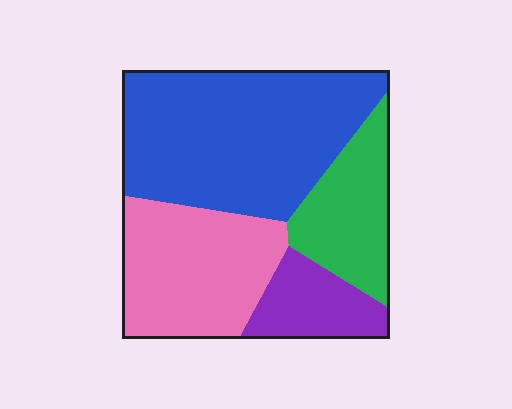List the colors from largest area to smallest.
From largest to smallest: blue, pink, green, purple.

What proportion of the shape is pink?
Pink covers roughly 25% of the shape.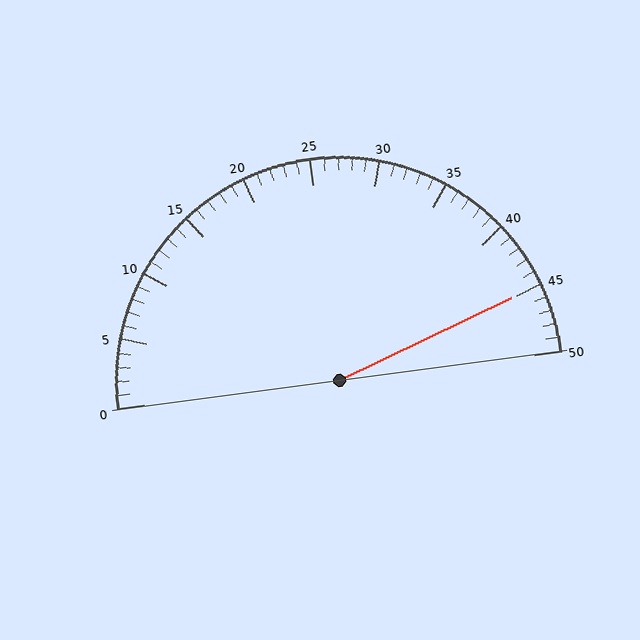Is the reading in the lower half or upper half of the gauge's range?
The reading is in the upper half of the range (0 to 50).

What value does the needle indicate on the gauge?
The needle indicates approximately 45.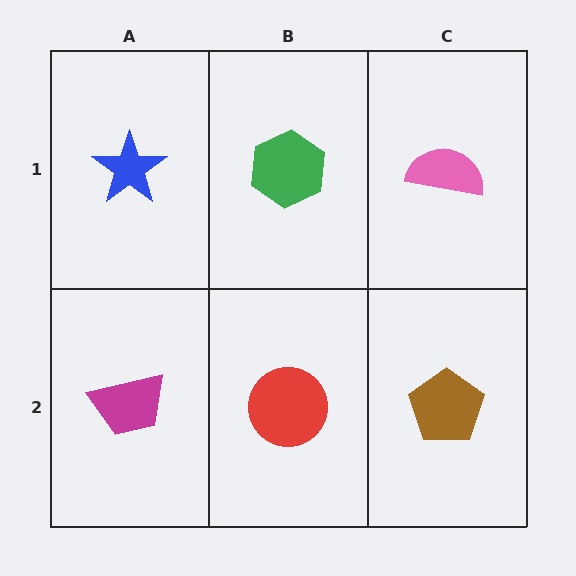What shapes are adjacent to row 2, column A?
A blue star (row 1, column A), a red circle (row 2, column B).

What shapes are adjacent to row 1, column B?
A red circle (row 2, column B), a blue star (row 1, column A), a pink semicircle (row 1, column C).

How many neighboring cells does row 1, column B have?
3.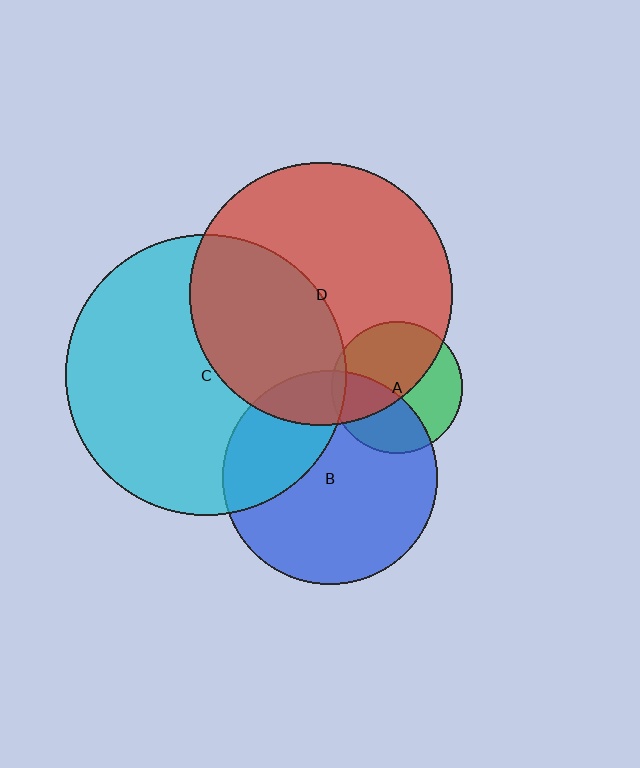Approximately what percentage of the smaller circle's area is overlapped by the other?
Approximately 40%.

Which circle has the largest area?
Circle C (cyan).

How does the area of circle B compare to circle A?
Approximately 2.7 times.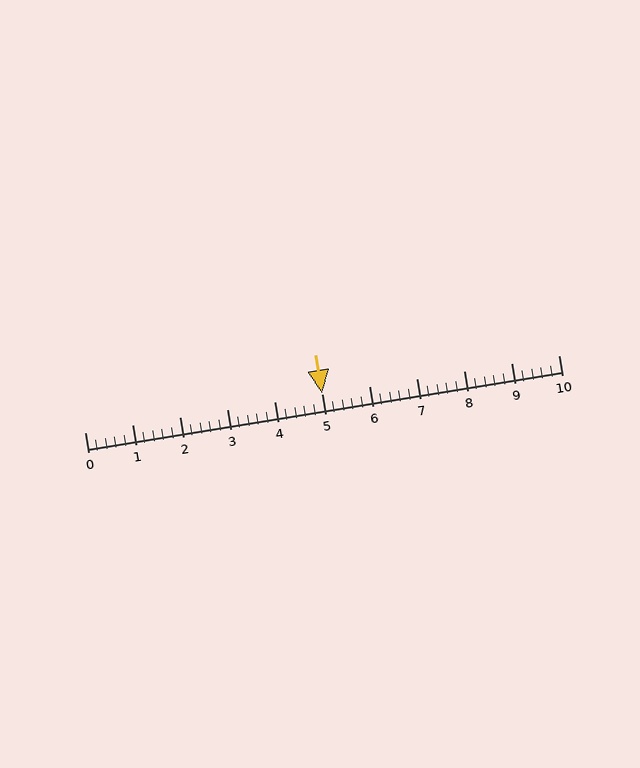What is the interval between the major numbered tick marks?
The major tick marks are spaced 1 units apart.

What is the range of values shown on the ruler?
The ruler shows values from 0 to 10.